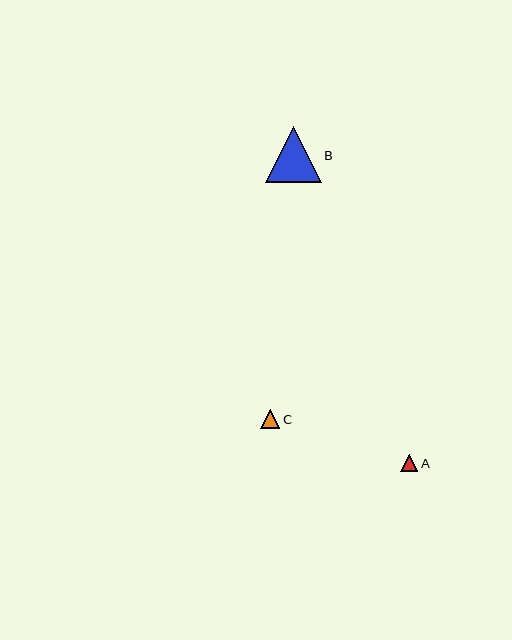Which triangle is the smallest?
Triangle A is the smallest with a size of approximately 17 pixels.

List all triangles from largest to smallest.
From largest to smallest: B, C, A.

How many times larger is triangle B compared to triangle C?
Triangle B is approximately 2.9 times the size of triangle C.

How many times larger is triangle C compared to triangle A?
Triangle C is approximately 1.1 times the size of triangle A.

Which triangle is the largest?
Triangle B is the largest with a size of approximately 56 pixels.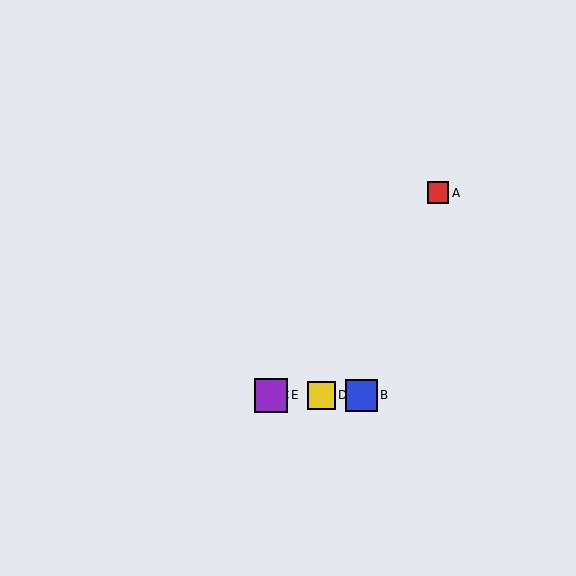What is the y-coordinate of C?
Object C is at y≈395.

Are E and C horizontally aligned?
Yes, both are at y≈395.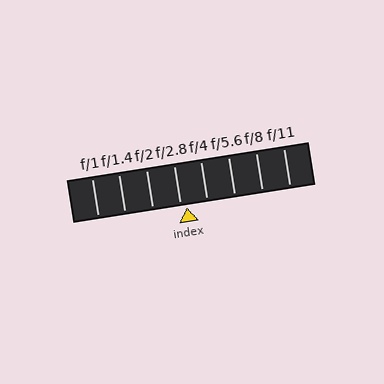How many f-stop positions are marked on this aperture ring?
There are 8 f-stop positions marked.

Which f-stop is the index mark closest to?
The index mark is closest to f/2.8.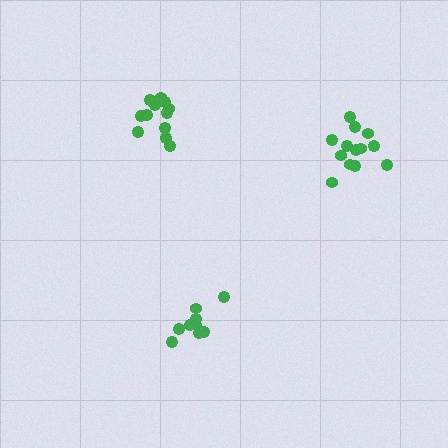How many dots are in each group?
Group 1: 13 dots, Group 2: 12 dots, Group 3: 9 dots (34 total).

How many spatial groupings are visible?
There are 3 spatial groupings.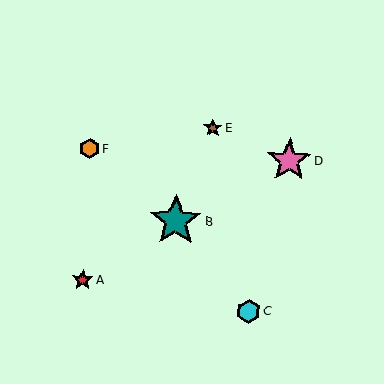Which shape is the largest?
The teal star (labeled B) is the largest.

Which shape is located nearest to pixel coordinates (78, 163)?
The orange hexagon (labeled F) at (89, 148) is nearest to that location.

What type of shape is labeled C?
Shape C is a cyan hexagon.